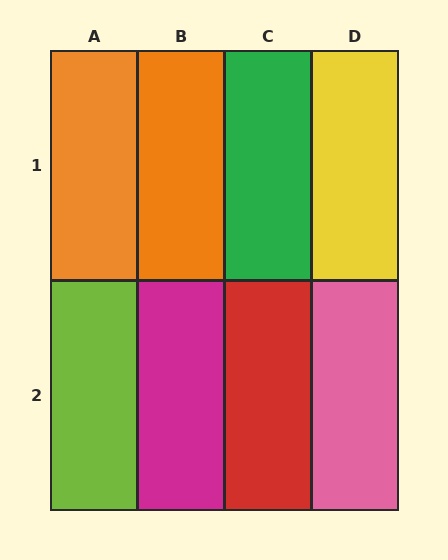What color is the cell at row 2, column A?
Lime.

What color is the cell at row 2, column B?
Magenta.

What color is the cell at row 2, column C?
Red.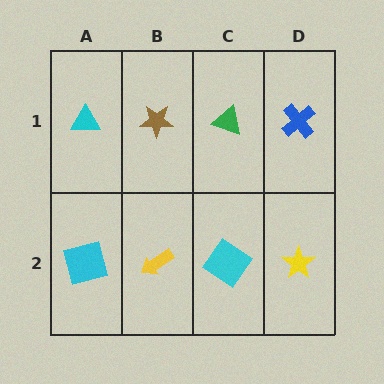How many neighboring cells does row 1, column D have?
2.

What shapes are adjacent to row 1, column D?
A yellow star (row 2, column D), a green triangle (row 1, column C).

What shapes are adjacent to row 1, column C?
A cyan diamond (row 2, column C), a brown star (row 1, column B), a blue cross (row 1, column D).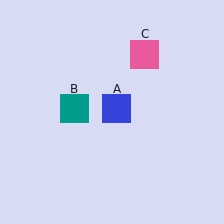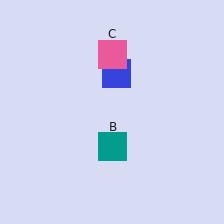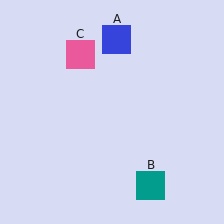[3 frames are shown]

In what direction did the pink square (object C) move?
The pink square (object C) moved left.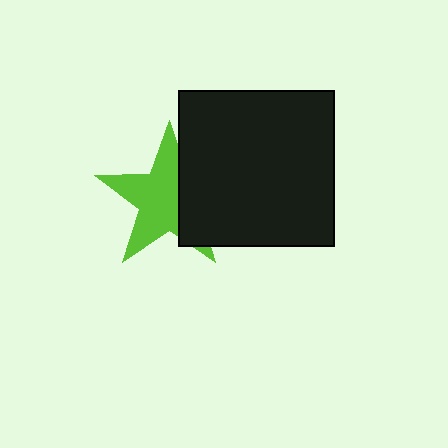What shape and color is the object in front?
The object in front is a black square.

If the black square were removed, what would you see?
You would see the complete lime star.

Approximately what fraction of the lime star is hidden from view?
Roughly 37% of the lime star is hidden behind the black square.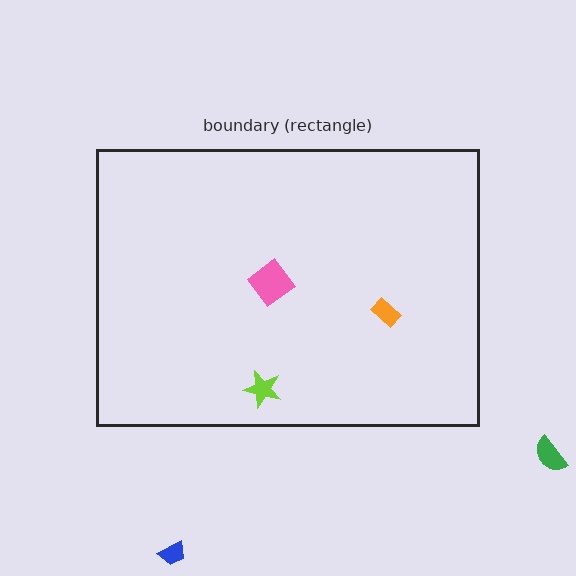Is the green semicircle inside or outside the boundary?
Outside.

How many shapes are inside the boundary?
3 inside, 2 outside.